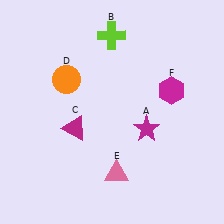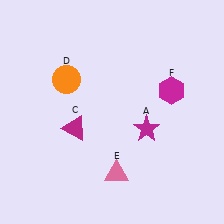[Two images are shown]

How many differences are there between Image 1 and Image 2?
There is 1 difference between the two images.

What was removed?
The lime cross (B) was removed in Image 2.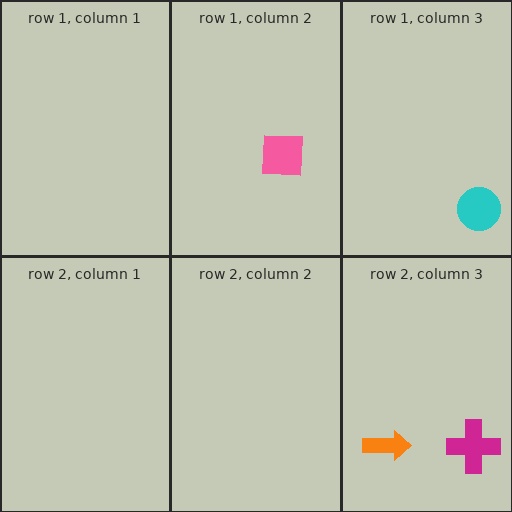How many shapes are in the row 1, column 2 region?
1.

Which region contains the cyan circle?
The row 1, column 3 region.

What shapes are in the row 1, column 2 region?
The pink square.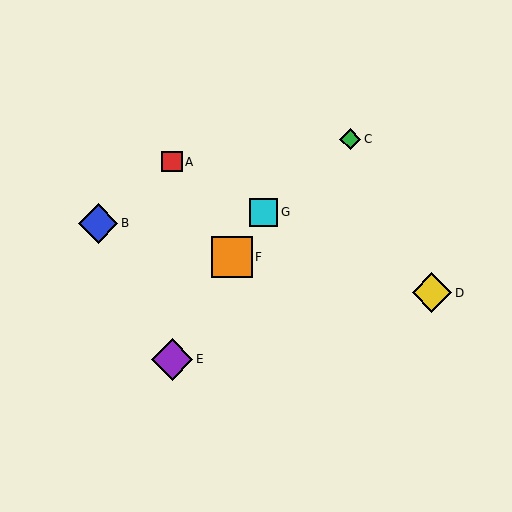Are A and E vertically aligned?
Yes, both are at x≈172.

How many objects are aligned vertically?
2 objects (A, E) are aligned vertically.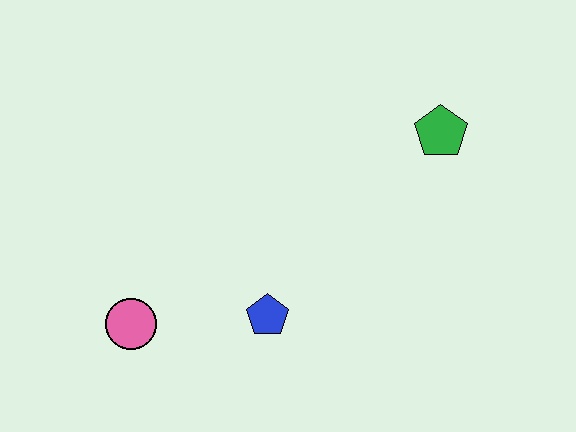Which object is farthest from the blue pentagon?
The green pentagon is farthest from the blue pentagon.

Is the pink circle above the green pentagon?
No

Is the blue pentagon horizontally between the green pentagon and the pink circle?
Yes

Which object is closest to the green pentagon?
The blue pentagon is closest to the green pentagon.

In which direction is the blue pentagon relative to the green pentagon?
The blue pentagon is below the green pentagon.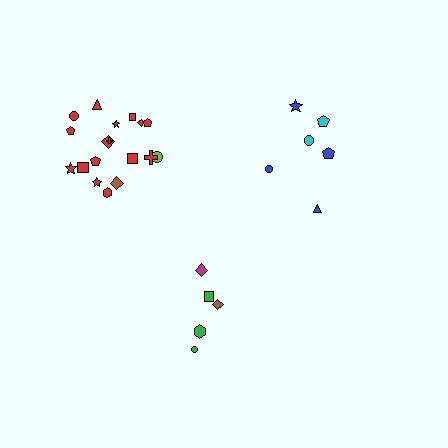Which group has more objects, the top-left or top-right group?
The top-left group.